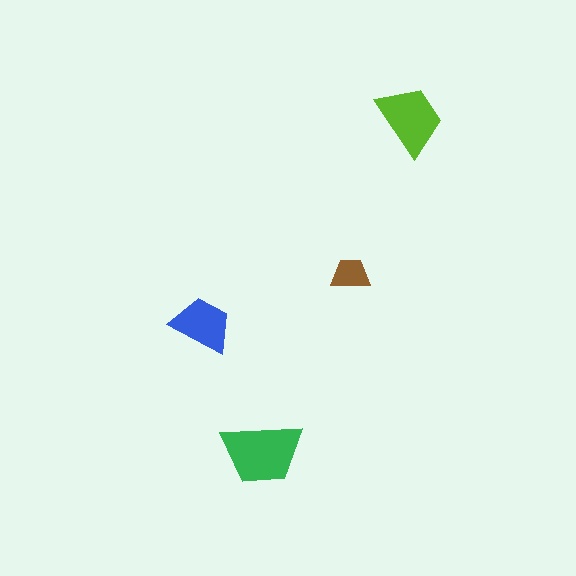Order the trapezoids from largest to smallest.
the green one, the lime one, the blue one, the brown one.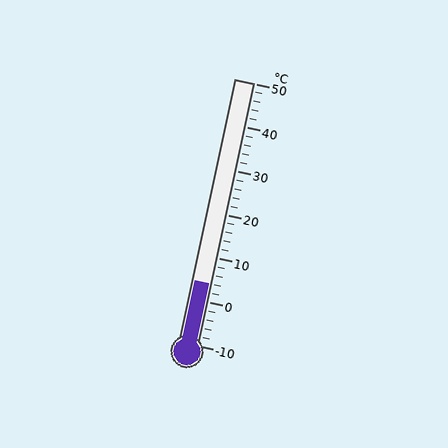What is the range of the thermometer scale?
The thermometer scale ranges from -10°C to 50°C.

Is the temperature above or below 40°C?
The temperature is below 40°C.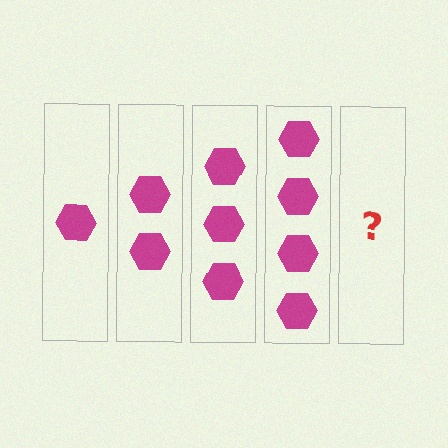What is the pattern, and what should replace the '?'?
The pattern is that each step adds one more hexagon. The '?' should be 5 hexagons.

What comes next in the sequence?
The next element should be 5 hexagons.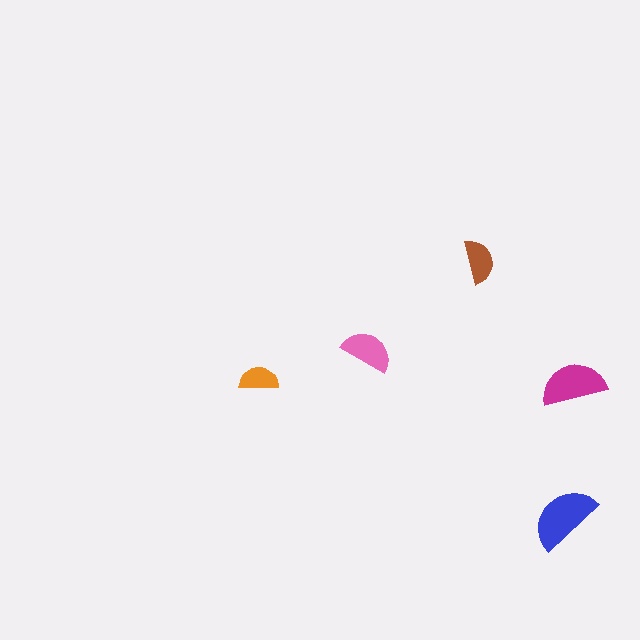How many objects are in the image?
There are 5 objects in the image.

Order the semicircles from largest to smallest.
the blue one, the magenta one, the pink one, the brown one, the orange one.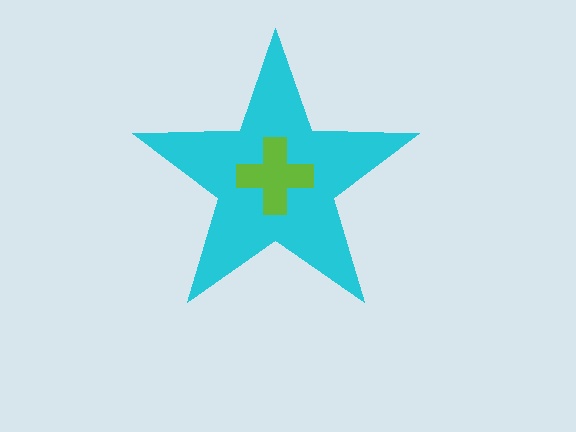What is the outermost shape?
The cyan star.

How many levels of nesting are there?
2.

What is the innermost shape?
The lime cross.